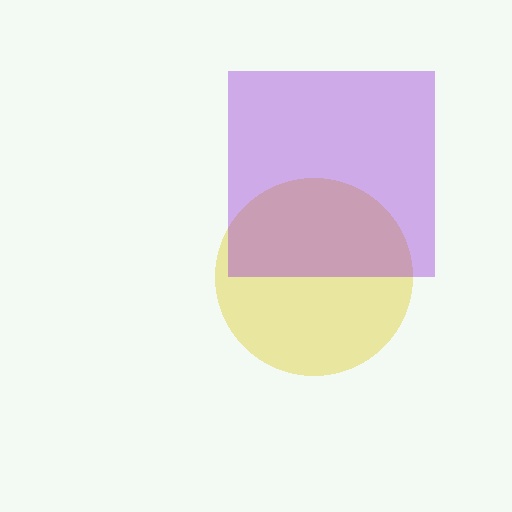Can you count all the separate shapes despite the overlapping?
Yes, there are 2 separate shapes.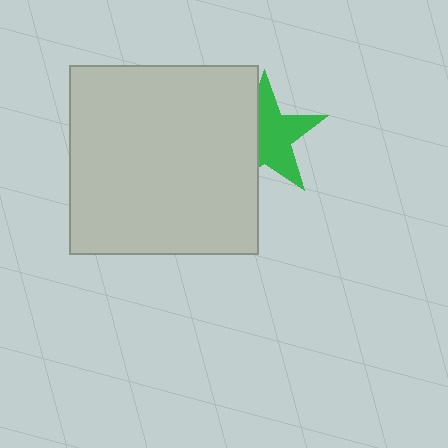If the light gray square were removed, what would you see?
You would see the complete green star.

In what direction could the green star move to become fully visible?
The green star could move right. That would shift it out from behind the light gray square entirely.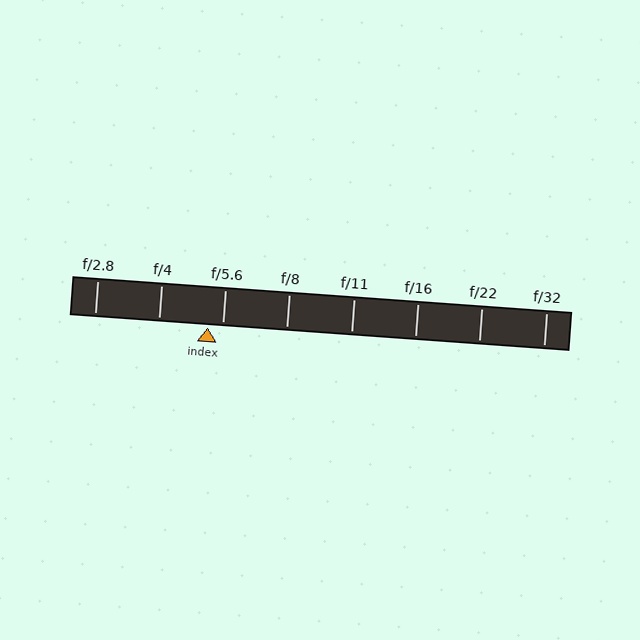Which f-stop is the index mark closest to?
The index mark is closest to f/5.6.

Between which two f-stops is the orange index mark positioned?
The index mark is between f/4 and f/5.6.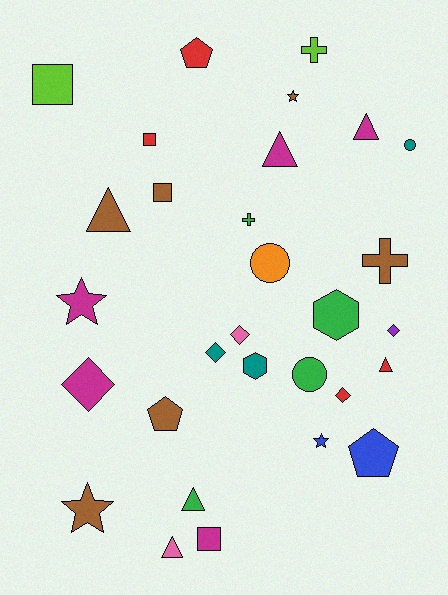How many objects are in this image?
There are 30 objects.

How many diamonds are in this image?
There are 5 diamonds.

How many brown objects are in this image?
There are 6 brown objects.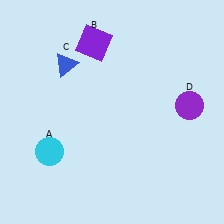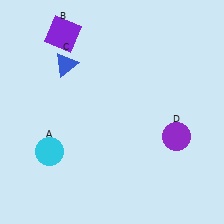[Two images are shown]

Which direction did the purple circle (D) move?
The purple circle (D) moved down.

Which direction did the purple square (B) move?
The purple square (B) moved left.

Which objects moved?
The objects that moved are: the purple square (B), the purple circle (D).